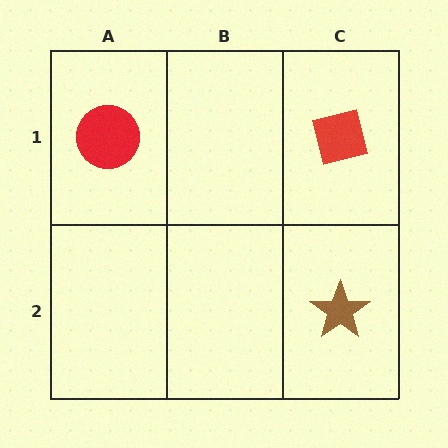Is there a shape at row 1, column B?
No, that cell is empty.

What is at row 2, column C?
A brown star.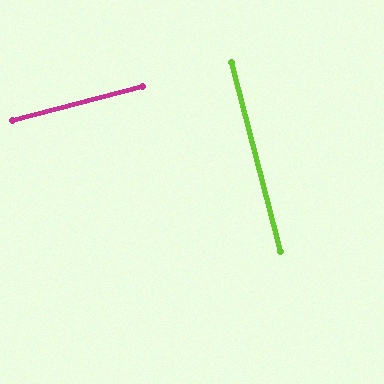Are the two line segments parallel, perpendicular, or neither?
Perpendicular — they meet at approximately 90°.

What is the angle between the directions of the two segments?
Approximately 90 degrees.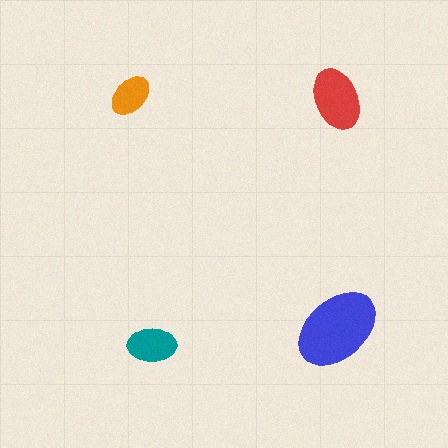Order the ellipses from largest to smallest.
the blue one, the red one, the teal one, the orange one.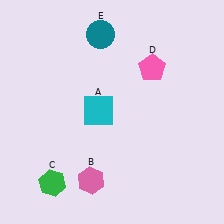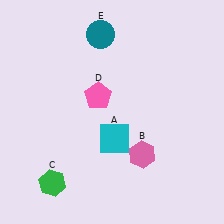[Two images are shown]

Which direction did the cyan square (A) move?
The cyan square (A) moved down.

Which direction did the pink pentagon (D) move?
The pink pentagon (D) moved left.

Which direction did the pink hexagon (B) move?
The pink hexagon (B) moved right.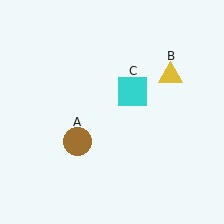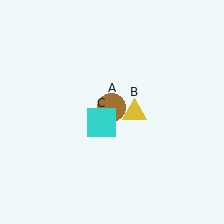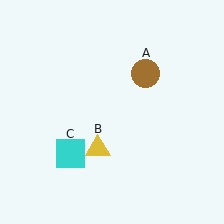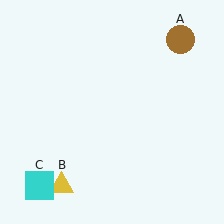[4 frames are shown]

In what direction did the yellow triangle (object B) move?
The yellow triangle (object B) moved down and to the left.